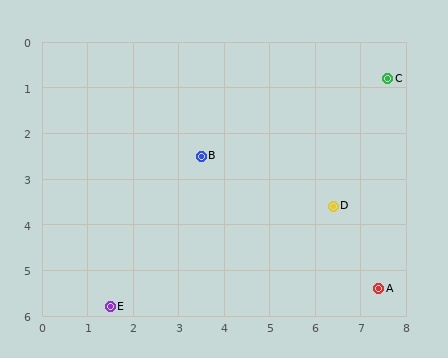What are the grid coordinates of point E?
Point E is at approximately (1.5, 5.8).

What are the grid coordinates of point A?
Point A is at approximately (7.4, 5.4).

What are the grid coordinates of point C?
Point C is at approximately (7.6, 0.8).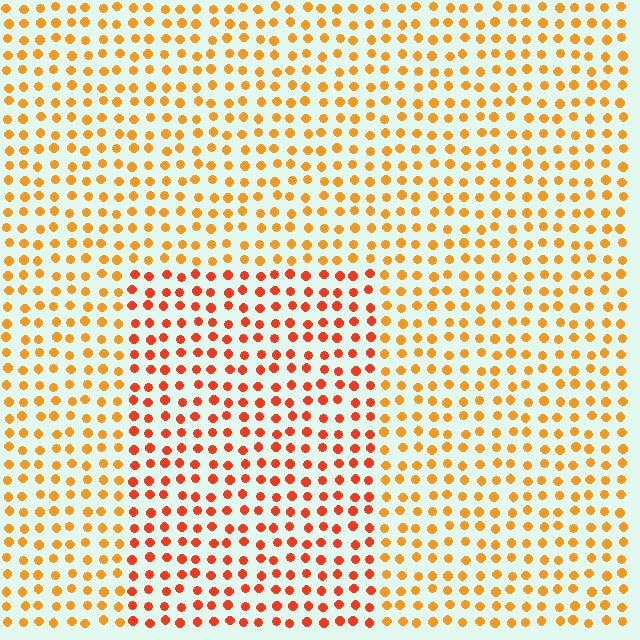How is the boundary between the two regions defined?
The boundary is defined purely by a slight shift in hue (about 26 degrees). Spacing, size, and orientation are identical on both sides.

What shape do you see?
I see a rectangle.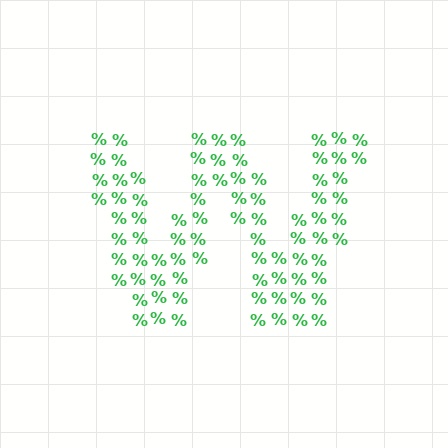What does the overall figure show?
The overall figure shows the letter W.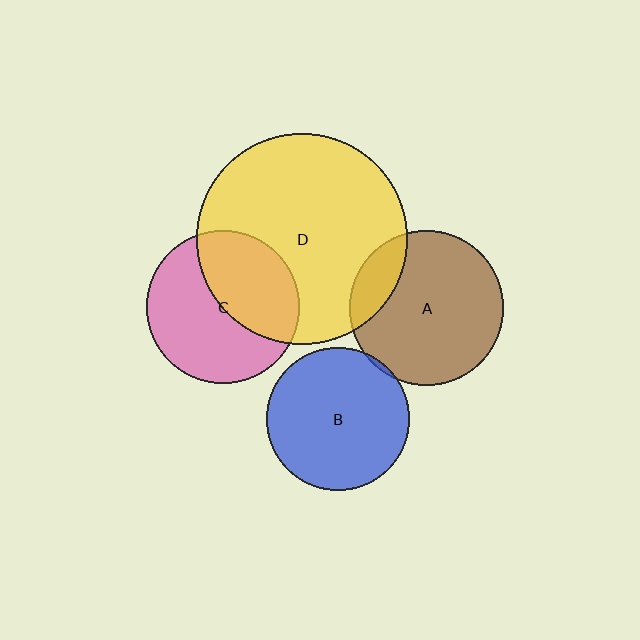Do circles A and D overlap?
Yes.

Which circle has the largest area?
Circle D (yellow).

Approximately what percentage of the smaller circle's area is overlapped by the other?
Approximately 15%.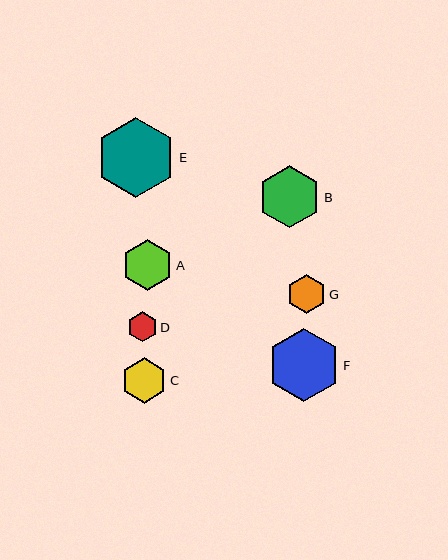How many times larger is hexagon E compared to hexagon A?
Hexagon E is approximately 1.6 times the size of hexagon A.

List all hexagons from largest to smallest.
From largest to smallest: E, F, B, A, C, G, D.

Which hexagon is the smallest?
Hexagon D is the smallest with a size of approximately 30 pixels.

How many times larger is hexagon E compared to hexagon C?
Hexagon E is approximately 1.8 times the size of hexagon C.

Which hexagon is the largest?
Hexagon E is the largest with a size of approximately 80 pixels.